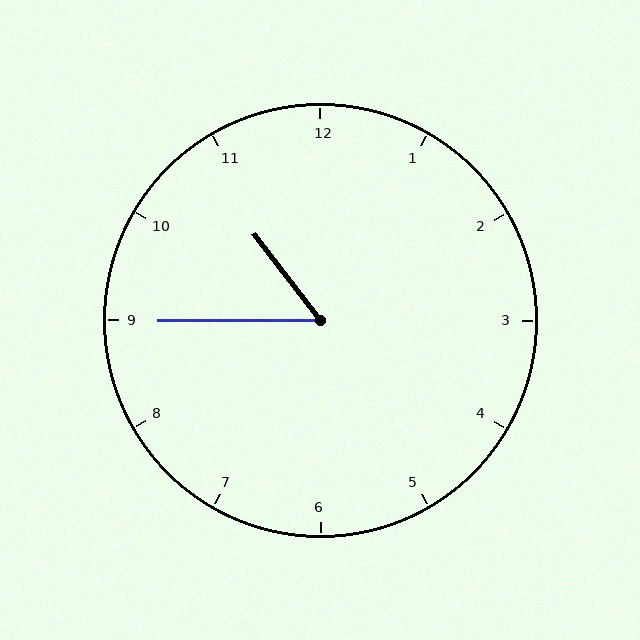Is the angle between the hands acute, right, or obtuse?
It is acute.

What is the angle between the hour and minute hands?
Approximately 52 degrees.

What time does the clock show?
10:45.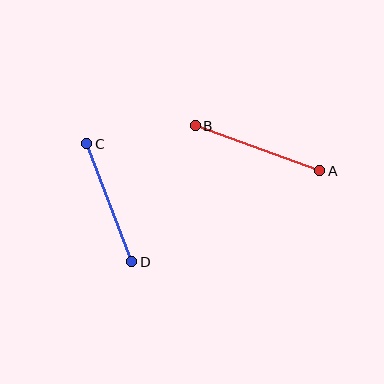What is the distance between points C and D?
The distance is approximately 127 pixels.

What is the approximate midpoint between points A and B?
The midpoint is at approximately (258, 148) pixels.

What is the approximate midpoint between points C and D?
The midpoint is at approximately (109, 203) pixels.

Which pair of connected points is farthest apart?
Points A and B are farthest apart.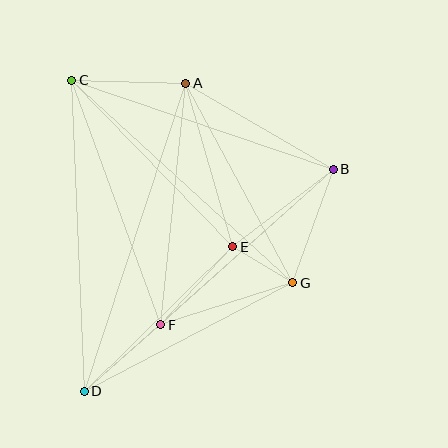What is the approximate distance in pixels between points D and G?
The distance between D and G is approximately 235 pixels.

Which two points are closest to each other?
Points E and G are closest to each other.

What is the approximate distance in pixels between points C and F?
The distance between C and F is approximately 260 pixels.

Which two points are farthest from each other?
Points B and D are farthest from each other.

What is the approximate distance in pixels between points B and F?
The distance between B and F is approximately 232 pixels.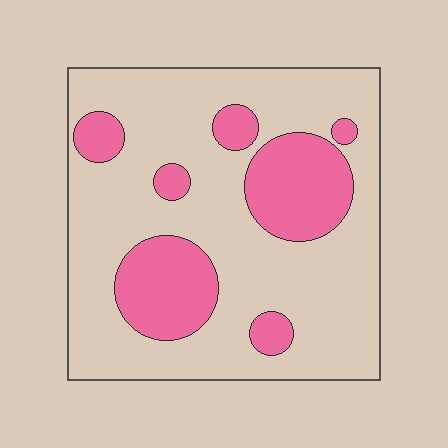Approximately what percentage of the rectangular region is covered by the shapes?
Approximately 25%.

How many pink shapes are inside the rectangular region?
7.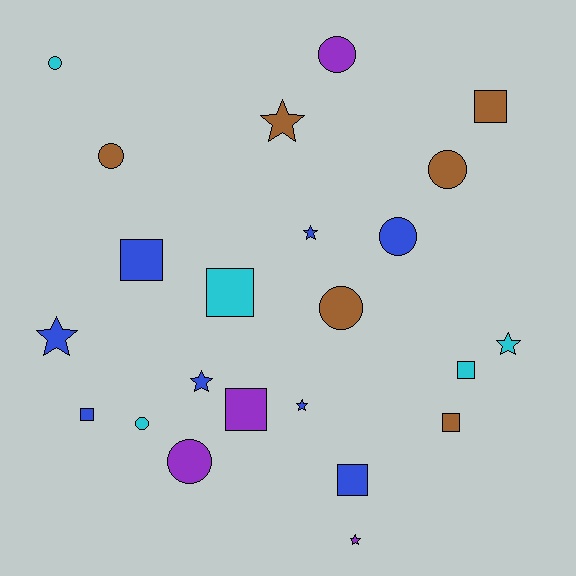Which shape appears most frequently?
Square, with 8 objects.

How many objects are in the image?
There are 23 objects.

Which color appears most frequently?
Blue, with 8 objects.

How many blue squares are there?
There are 3 blue squares.